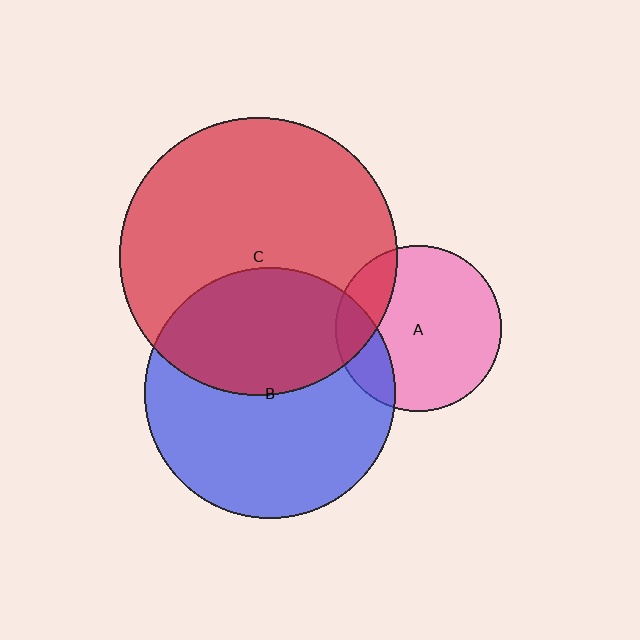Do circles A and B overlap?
Yes.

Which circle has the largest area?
Circle C (red).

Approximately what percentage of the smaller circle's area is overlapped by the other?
Approximately 20%.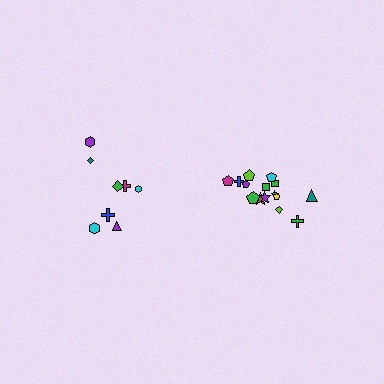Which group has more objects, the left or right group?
The right group.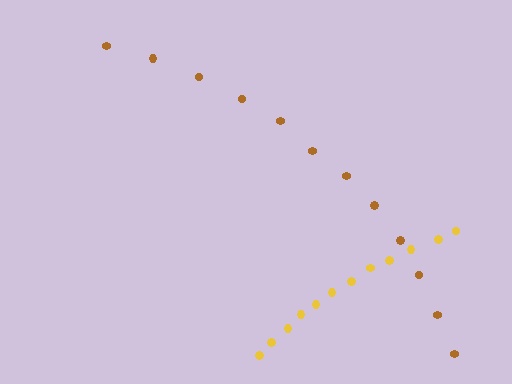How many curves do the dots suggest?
There are 2 distinct paths.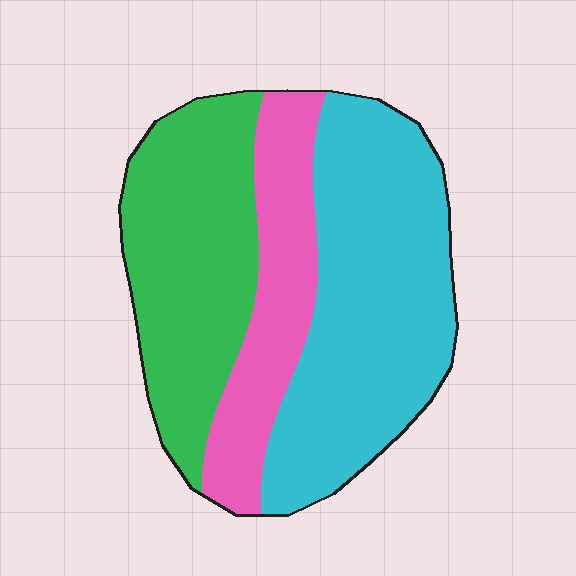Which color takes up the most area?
Cyan, at roughly 45%.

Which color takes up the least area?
Pink, at roughly 20%.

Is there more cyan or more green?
Cyan.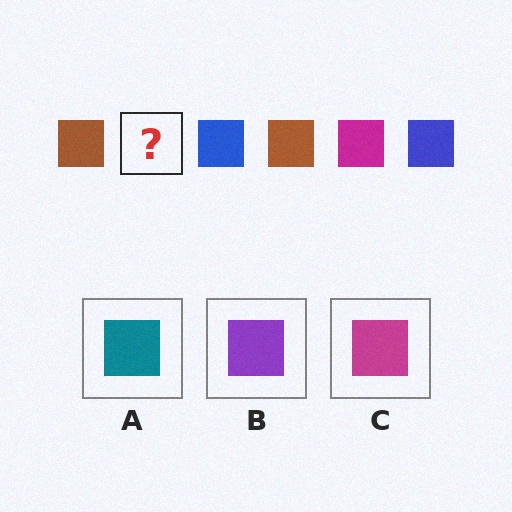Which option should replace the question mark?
Option C.